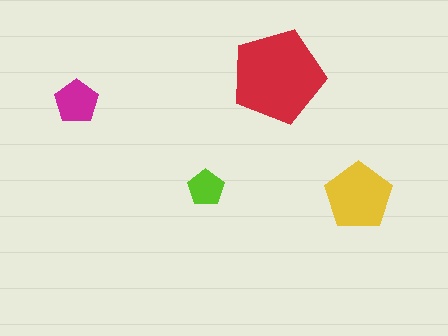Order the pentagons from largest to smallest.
the red one, the yellow one, the magenta one, the lime one.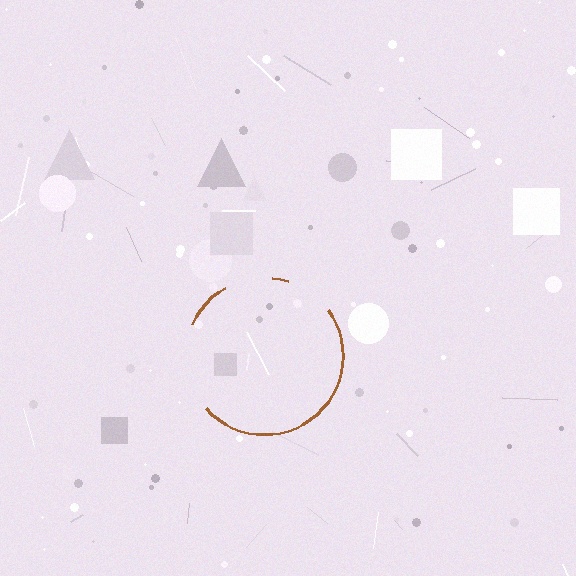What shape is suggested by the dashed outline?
The dashed outline suggests a circle.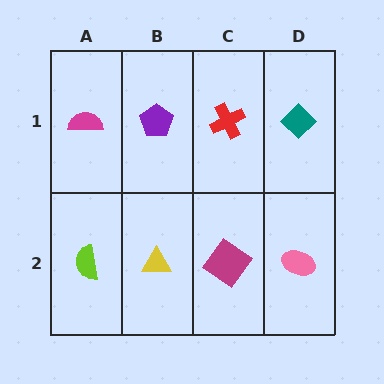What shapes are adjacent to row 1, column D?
A pink ellipse (row 2, column D), a red cross (row 1, column C).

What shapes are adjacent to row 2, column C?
A red cross (row 1, column C), a yellow triangle (row 2, column B), a pink ellipse (row 2, column D).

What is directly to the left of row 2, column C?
A yellow triangle.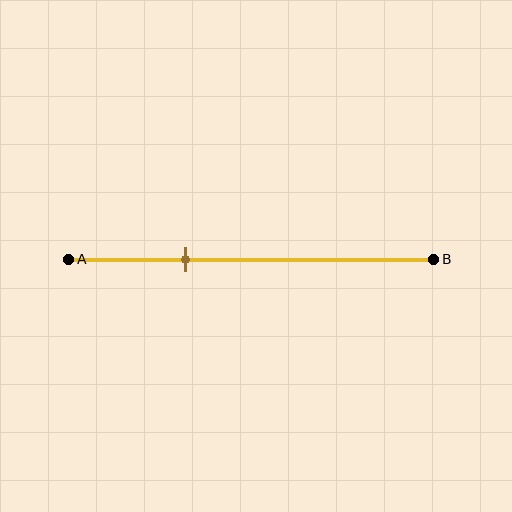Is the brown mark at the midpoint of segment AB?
No, the mark is at about 30% from A, not at the 50% midpoint.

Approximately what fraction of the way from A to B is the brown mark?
The brown mark is approximately 30% of the way from A to B.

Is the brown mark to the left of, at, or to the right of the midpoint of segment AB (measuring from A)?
The brown mark is to the left of the midpoint of segment AB.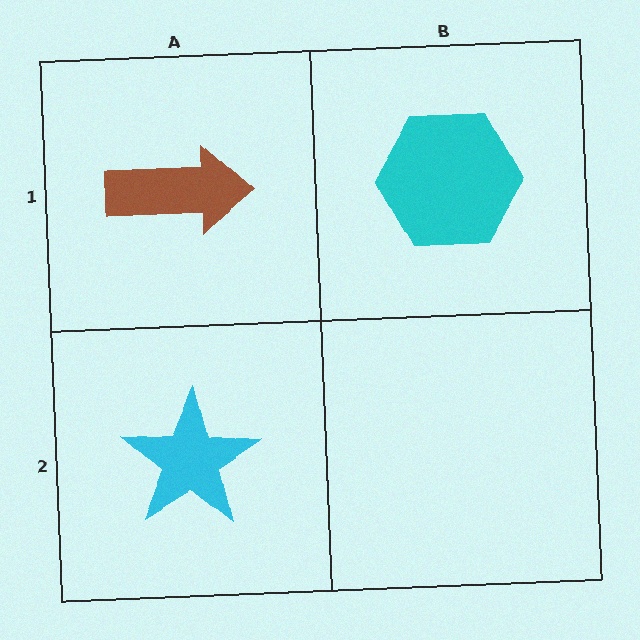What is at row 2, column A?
A cyan star.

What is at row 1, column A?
A brown arrow.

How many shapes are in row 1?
2 shapes.